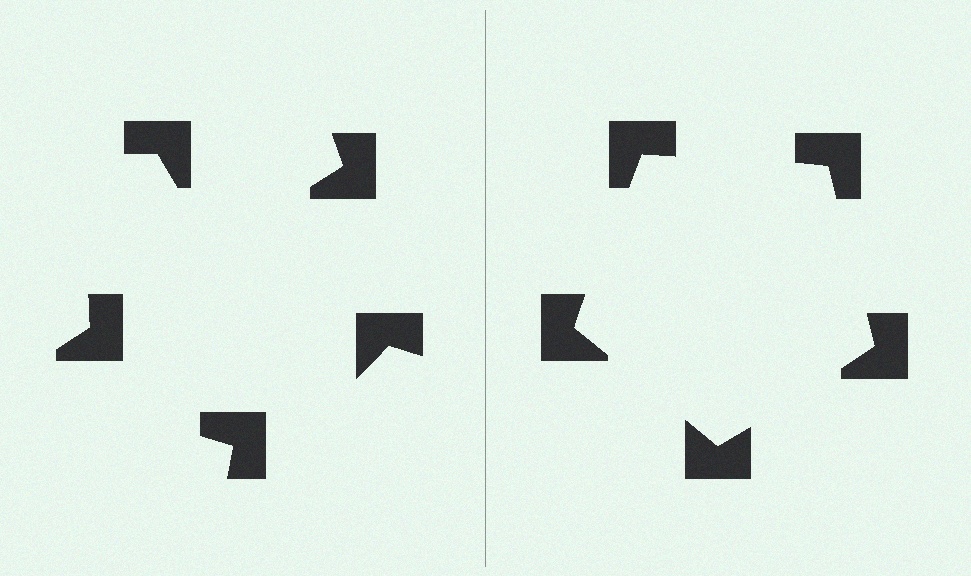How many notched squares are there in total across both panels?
10 — 5 on each side.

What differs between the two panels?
The notched squares are positioned identically on both sides; only the wedge orientations differ. On the right they align to a pentagon; on the left they are misaligned.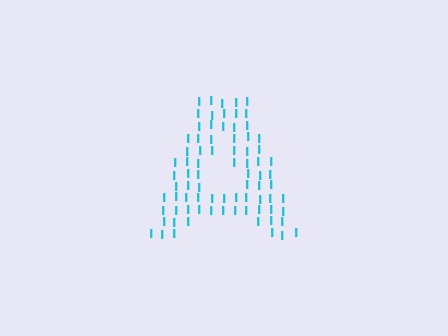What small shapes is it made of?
It is made of small letter I's.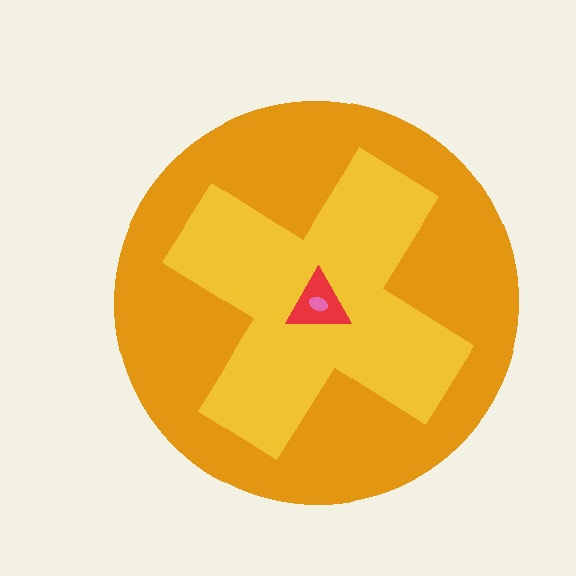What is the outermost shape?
The orange circle.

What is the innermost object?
The pink ellipse.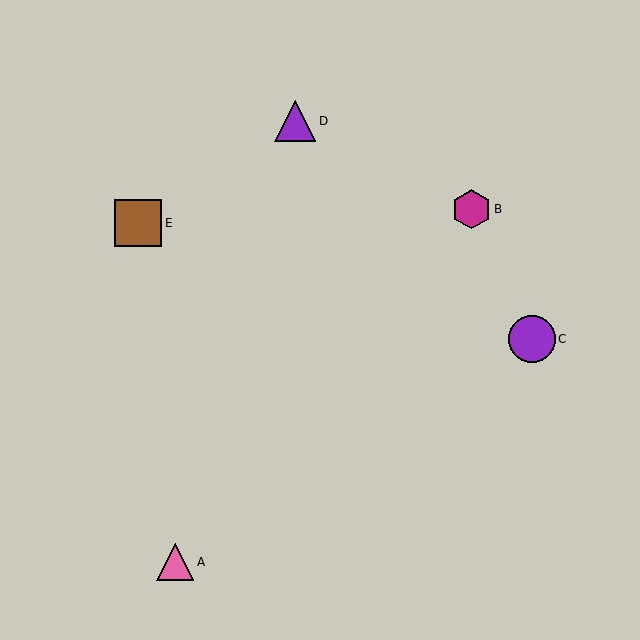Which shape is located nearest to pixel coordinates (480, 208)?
The magenta hexagon (labeled B) at (471, 209) is nearest to that location.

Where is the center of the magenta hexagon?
The center of the magenta hexagon is at (471, 209).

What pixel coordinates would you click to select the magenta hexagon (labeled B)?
Click at (471, 209) to select the magenta hexagon B.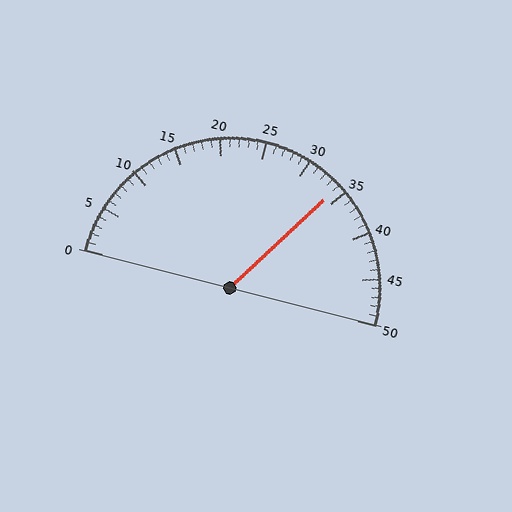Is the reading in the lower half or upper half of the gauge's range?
The reading is in the upper half of the range (0 to 50).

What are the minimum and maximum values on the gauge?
The gauge ranges from 0 to 50.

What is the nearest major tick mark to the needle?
The nearest major tick mark is 35.